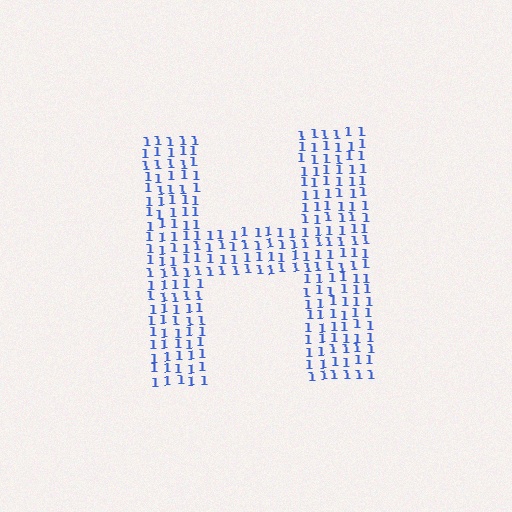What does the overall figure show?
The overall figure shows the letter H.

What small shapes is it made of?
It is made of small digit 1's.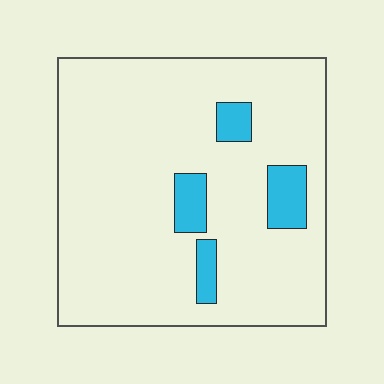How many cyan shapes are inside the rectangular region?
4.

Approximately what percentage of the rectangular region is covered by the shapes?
Approximately 10%.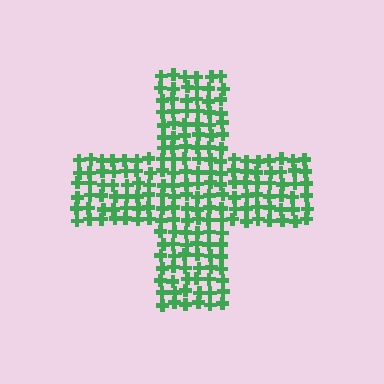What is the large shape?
The large shape is a cross.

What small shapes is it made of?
It is made of small crosses.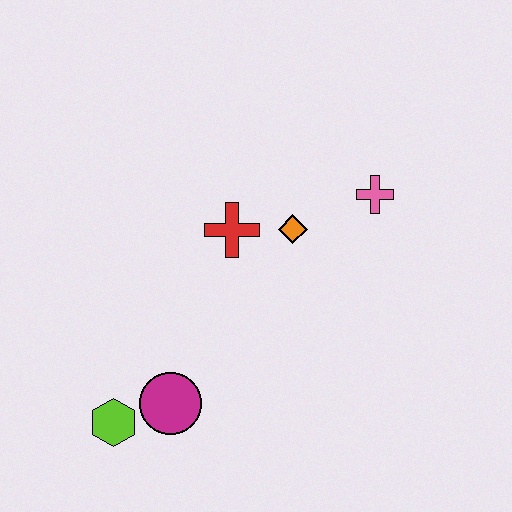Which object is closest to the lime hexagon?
The magenta circle is closest to the lime hexagon.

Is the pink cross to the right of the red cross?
Yes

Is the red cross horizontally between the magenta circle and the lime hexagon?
No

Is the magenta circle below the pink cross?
Yes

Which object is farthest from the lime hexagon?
The pink cross is farthest from the lime hexagon.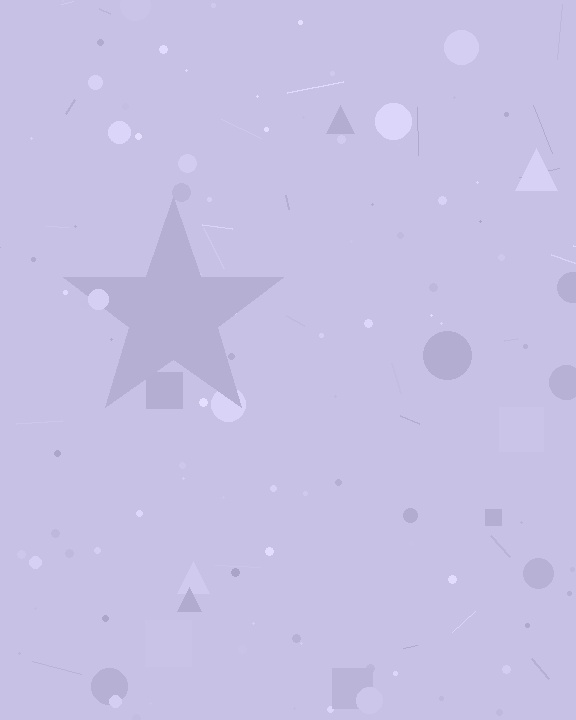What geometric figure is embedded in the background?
A star is embedded in the background.